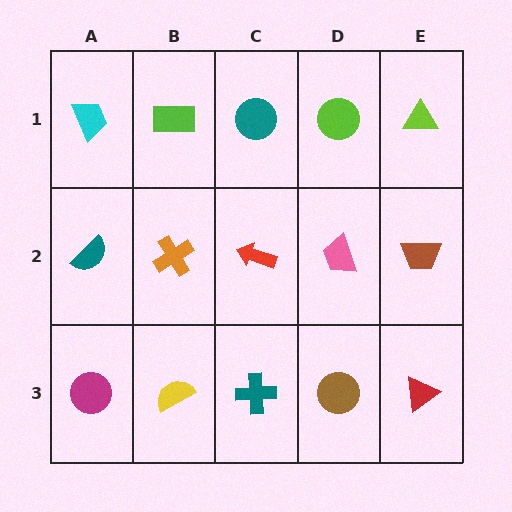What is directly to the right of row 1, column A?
A lime rectangle.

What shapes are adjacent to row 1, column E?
A brown trapezoid (row 2, column E), a lime circle (row 1, column D).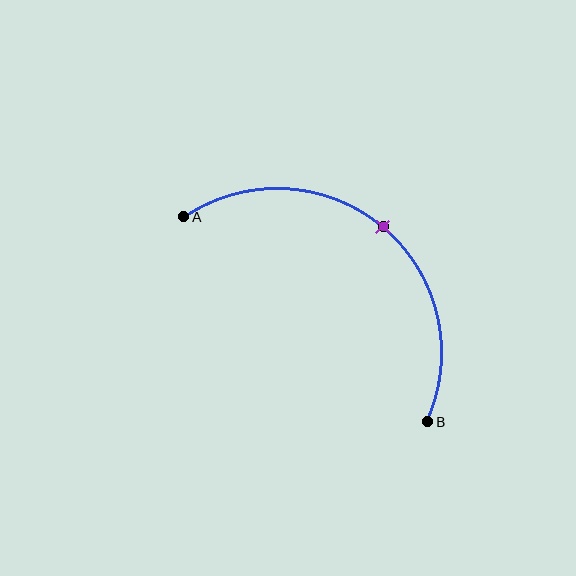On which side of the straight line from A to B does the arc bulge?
The arc bulges above and to the right of the straight line connecting A and B.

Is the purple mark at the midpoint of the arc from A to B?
Yes. The purple mark lies on the arc at equal arc-length from both A and B — it is the arc midpoint.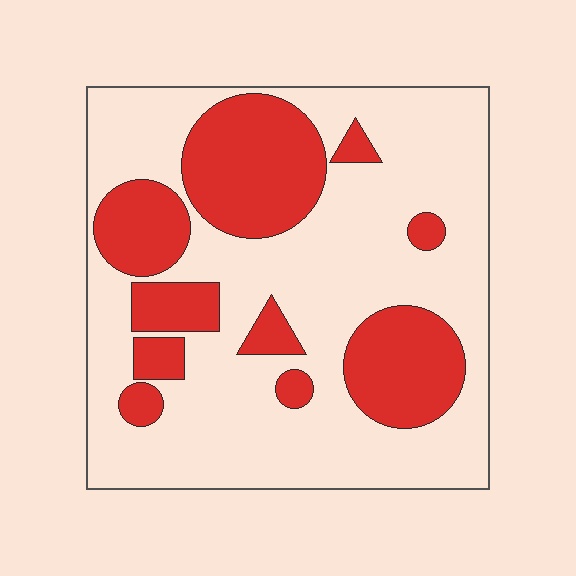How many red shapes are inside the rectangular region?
10.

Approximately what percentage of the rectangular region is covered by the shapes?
Approximately 30%.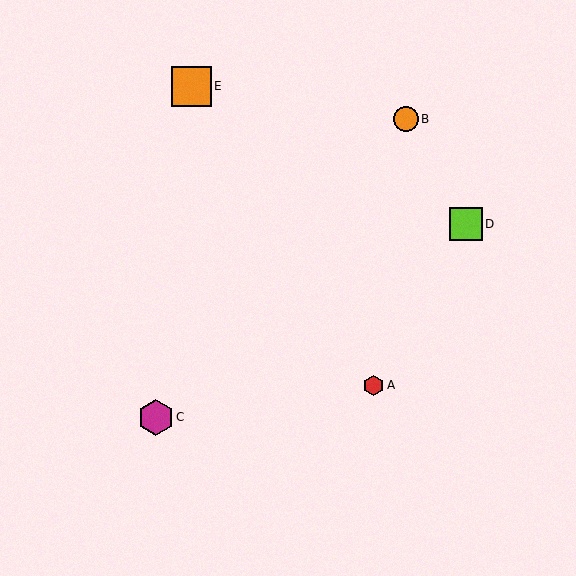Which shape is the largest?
The orange square (labeled E) is the largest.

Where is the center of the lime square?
The center of the lime square is at (466, 224).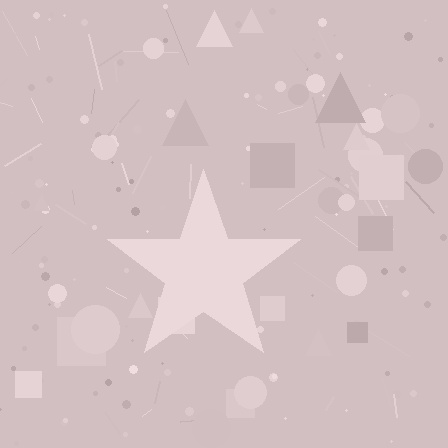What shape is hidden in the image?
A star is hidden in the image.